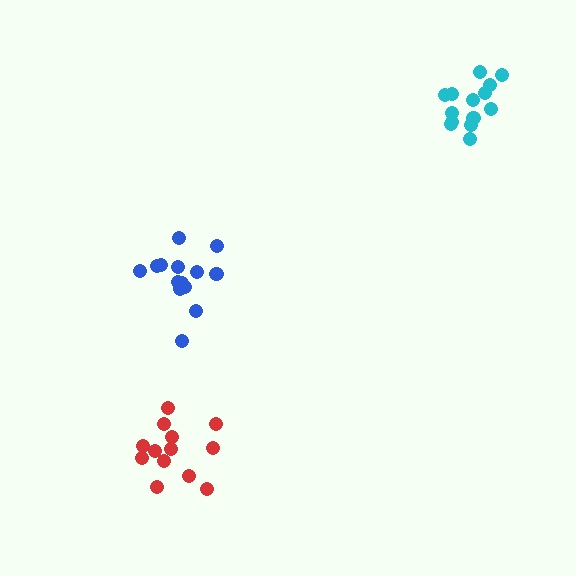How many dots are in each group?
Group 1: 14 dots, Group 2: 13 dots, Group 3: 14 dots (41 total).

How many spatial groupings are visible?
There are 3 spatial groupings.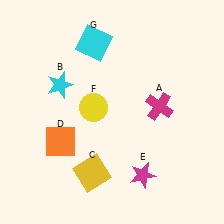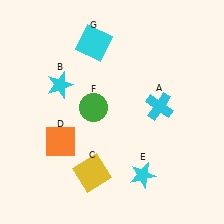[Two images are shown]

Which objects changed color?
A changed from magenta to cyan. E changed from magenta to cyan. F changed from yellow to green.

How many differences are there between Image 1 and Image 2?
There are 3 differences between the two images.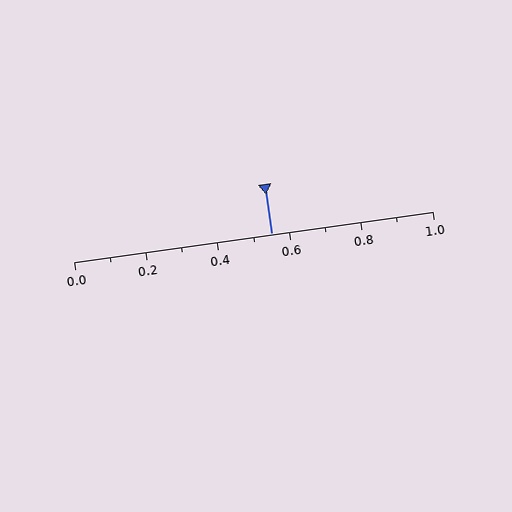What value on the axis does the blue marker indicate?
The marker indicates approximately 0.55.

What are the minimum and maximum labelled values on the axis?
The axis runs from 0.0 to 1.0.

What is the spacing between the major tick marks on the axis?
The major ticks are spaced 0.2 apart.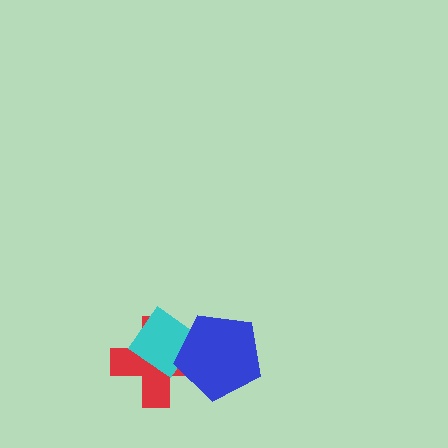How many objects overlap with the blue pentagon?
2 objects overlap with the blue pentagon.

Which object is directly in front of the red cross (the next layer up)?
The cyan diamond is directly in front of the red cross.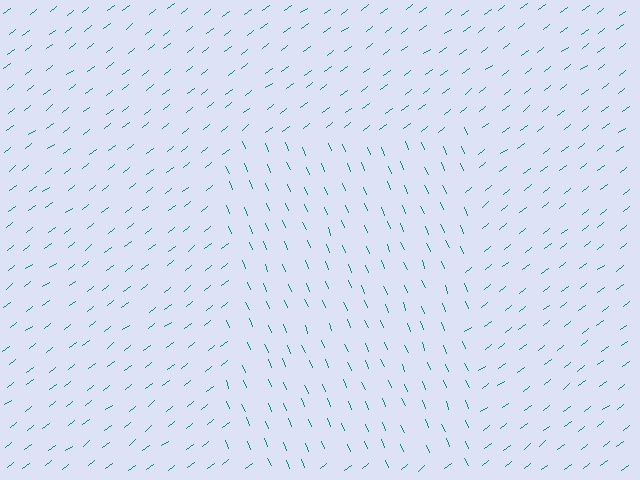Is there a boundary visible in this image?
Yes, there is a texture boundary formed by a change in line orientation.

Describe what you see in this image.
The image is filled with small teal line segments. A rectangle region in the image has lines oriented differently from the surrounding lines, creating a visible texture boundary.